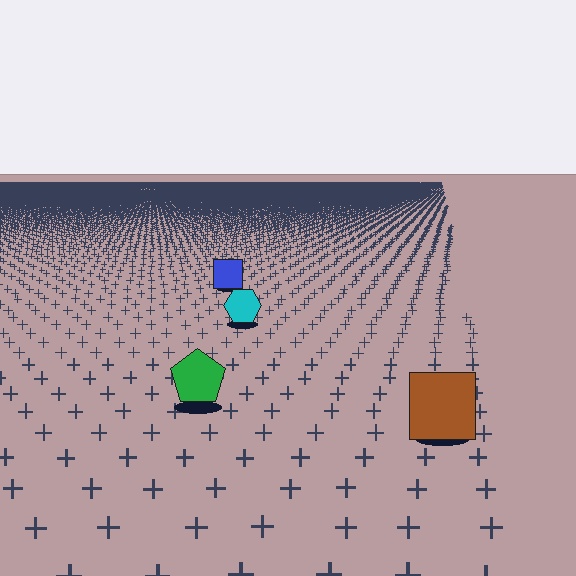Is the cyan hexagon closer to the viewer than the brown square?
No. The brown square is closer — you can tell from the texture gradient: the ground texture is coarser near it.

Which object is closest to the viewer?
The brown square is closest. The texture marks near it are larger and more spread out.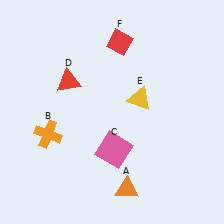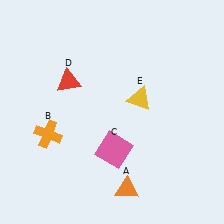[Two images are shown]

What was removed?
The red diamond (F) was removed in Image 2.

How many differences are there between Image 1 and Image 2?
There is 1 difference between the two images.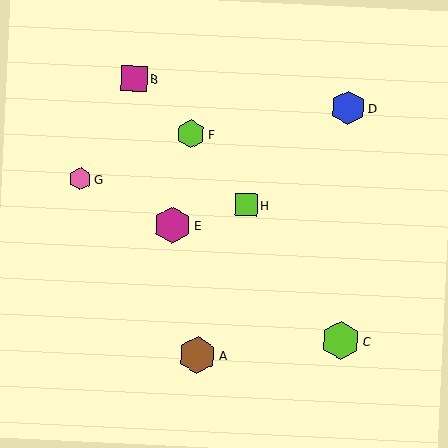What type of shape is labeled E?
Shape E is a magenta hexagon.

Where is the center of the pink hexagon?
The center of the pink hexagon is at (80, 179).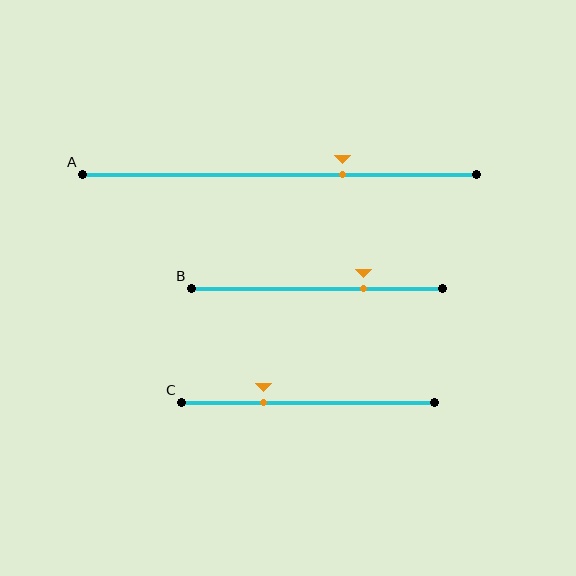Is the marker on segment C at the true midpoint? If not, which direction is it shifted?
No, the marker on segment C is shifted to the left by about 18% of the segment length.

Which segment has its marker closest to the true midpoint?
Segment A has its marker closest to the true midpoint.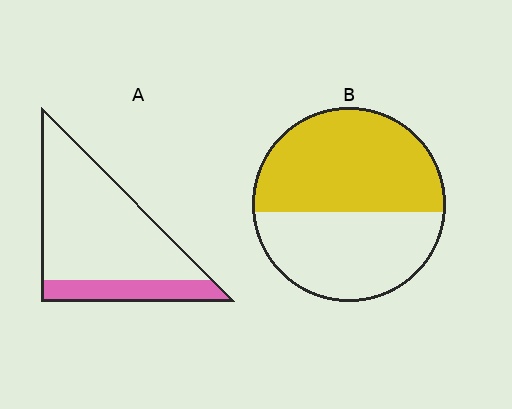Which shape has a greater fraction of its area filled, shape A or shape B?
Shape B.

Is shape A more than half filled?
No.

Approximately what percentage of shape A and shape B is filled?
A is approximately 20% and B is approximately 55%.